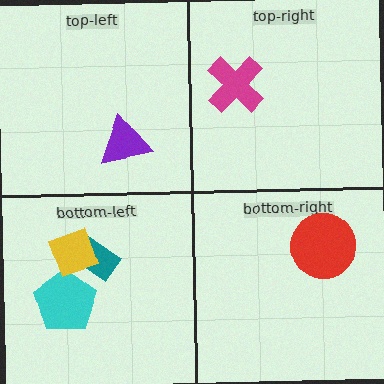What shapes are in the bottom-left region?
The teal rectangle, the cyan pentagon, the yellow diamond.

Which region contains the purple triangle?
The top-left region.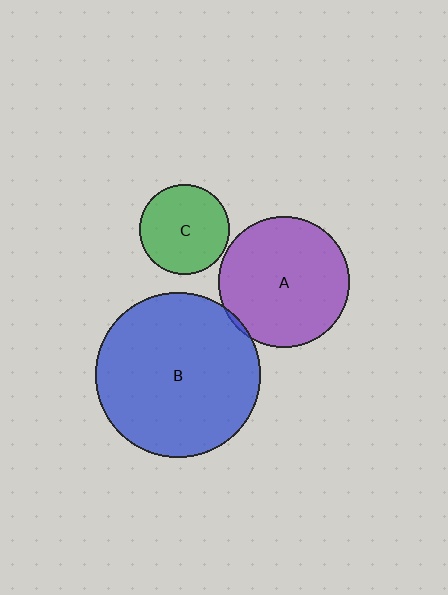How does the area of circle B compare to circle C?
Approximately 3.4 times.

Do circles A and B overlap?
Yes.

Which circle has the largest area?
Circle B (blue).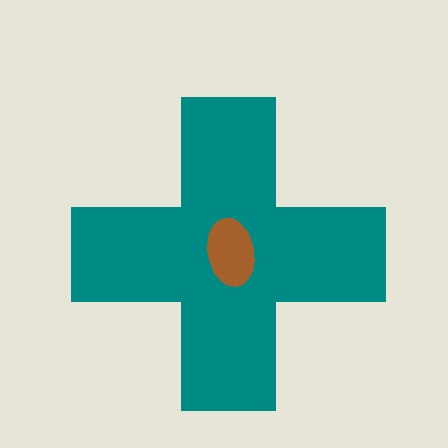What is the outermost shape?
The teal cross.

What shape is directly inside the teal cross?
The brown ellipse.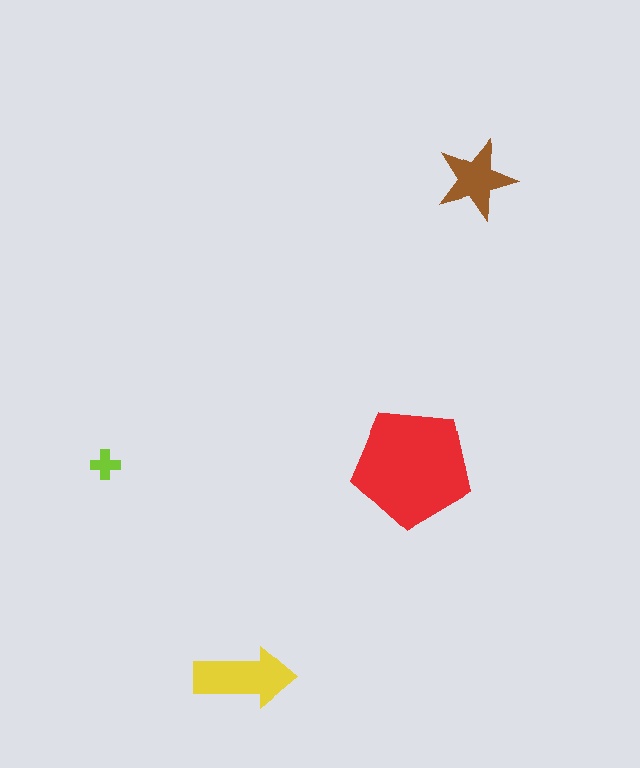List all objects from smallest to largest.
The lime cross, the brown star, the yellow arrow, the red pentagon.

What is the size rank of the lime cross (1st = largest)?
4th.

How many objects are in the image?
There are 4 objects in the image.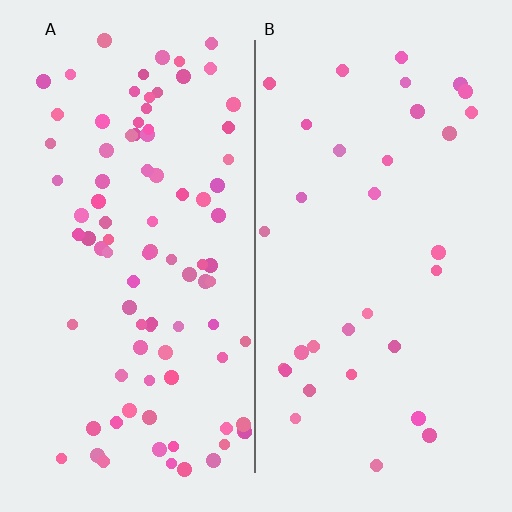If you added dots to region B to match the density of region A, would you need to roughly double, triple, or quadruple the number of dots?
Approximately triple.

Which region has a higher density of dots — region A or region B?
A (the left).